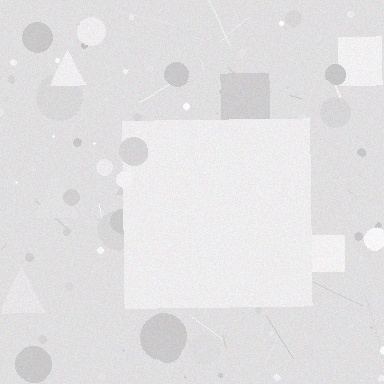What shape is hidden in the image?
A square is hidden in the image.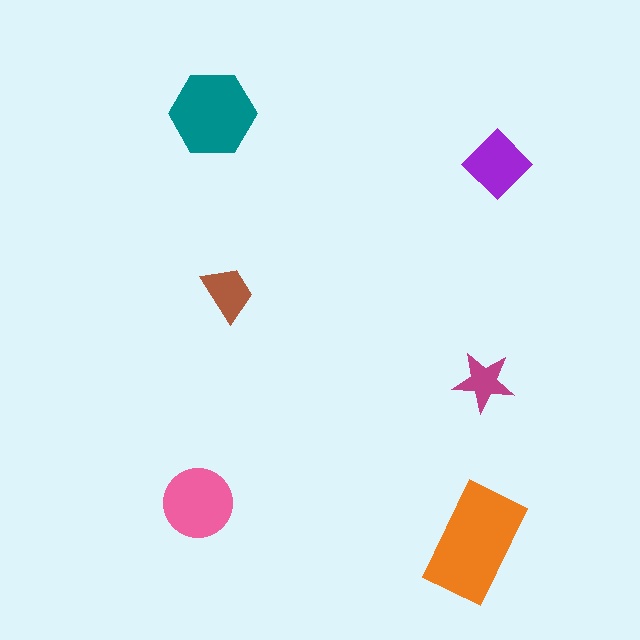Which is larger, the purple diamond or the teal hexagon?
The teal hexagon.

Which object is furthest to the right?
The purple diamond is rightmost.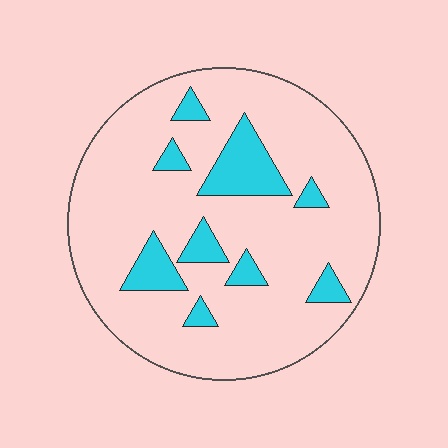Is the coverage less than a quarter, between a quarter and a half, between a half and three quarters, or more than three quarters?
Less than a quarter.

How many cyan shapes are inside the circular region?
9.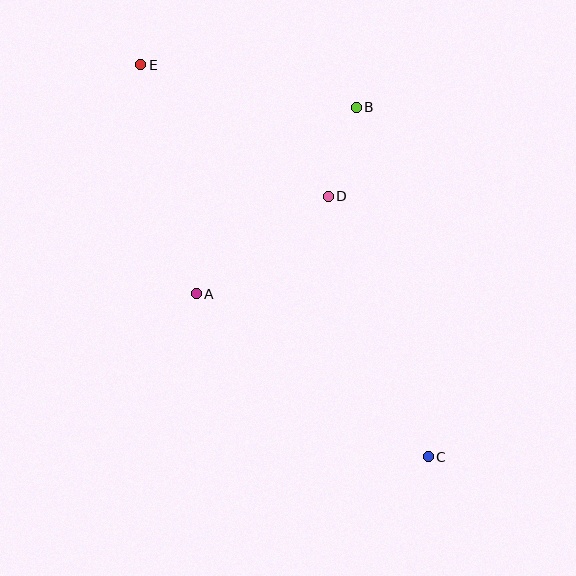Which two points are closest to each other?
Points B and D are closest to each other.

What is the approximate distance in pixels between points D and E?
The distance between D and E is approximately 229 pixels.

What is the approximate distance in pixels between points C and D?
The distance between C and D is approximately 279 pixels.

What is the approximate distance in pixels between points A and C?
The distance between A and C is approximately 284 pixels.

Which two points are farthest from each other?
Points C and E are farthest from each other.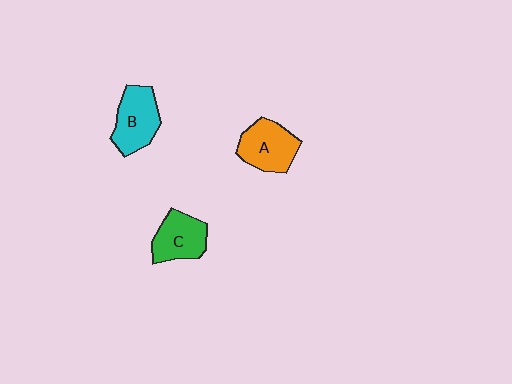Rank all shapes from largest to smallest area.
From largest to smallest: B (cyan), A (orange), C (green).